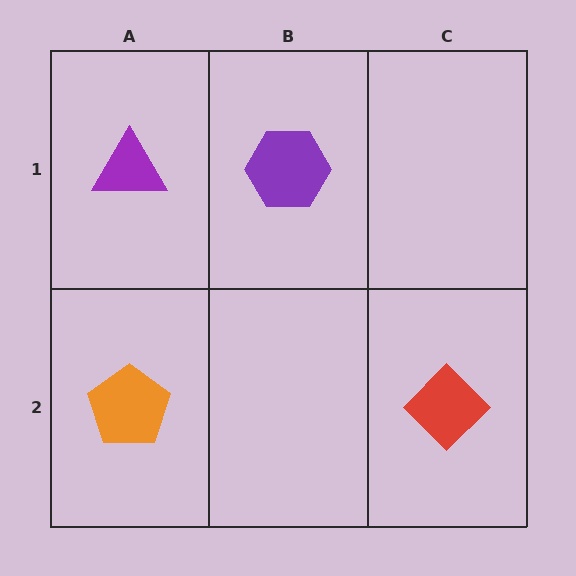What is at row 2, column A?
An orange pentagon.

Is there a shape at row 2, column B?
No, that cell is empty.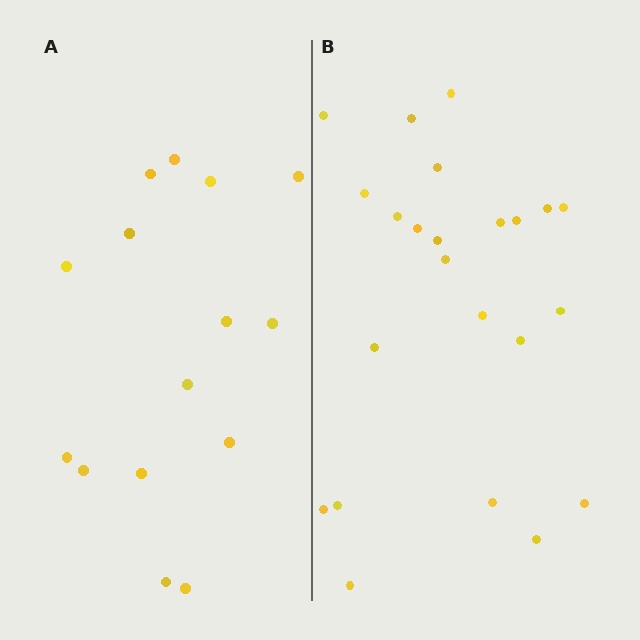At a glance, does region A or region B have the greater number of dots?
Region B (the right region) has more dots.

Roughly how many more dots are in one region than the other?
Region B has roughly 8 or so more dots than region A.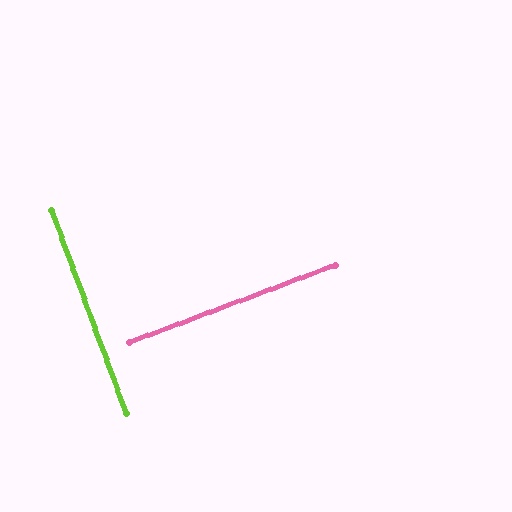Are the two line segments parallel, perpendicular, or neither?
Perpendicular — they meet at approximately 90°.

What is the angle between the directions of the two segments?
Approximately 90 degrees.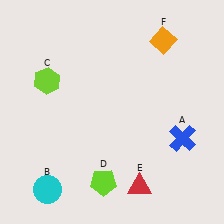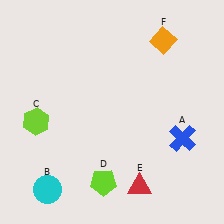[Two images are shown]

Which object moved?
The lime hexagon (C) moved down.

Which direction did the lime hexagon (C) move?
The lime hexagon (C) moved down.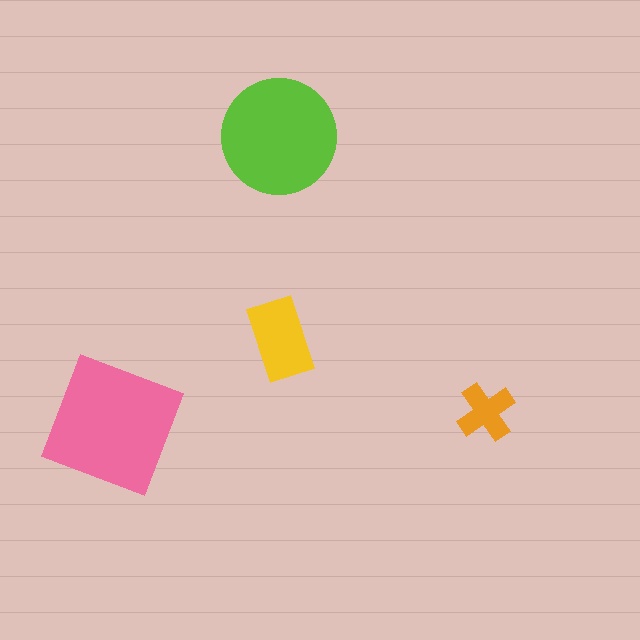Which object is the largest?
The pink square.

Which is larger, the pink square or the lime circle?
The pink square.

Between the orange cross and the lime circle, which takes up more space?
The lime circle.